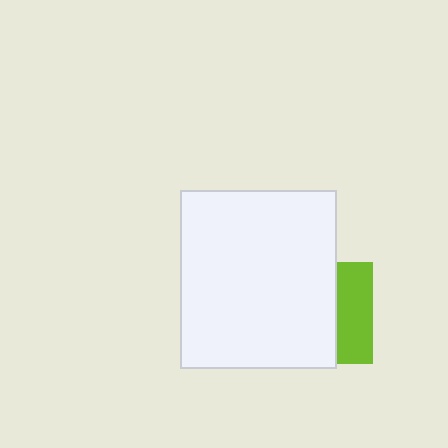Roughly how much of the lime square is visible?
A small part of it is visible (roughly 35%).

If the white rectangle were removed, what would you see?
You would see the complete lime square.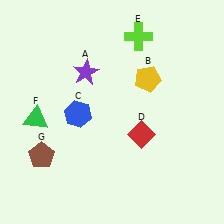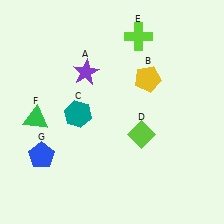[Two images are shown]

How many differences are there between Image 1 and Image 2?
There are 3 differences between the two images.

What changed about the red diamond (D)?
In Image 1, D is red. In Image 2, it changed to lime.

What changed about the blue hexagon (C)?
In Image 1, C is blue. In Image 2, it changed to teal.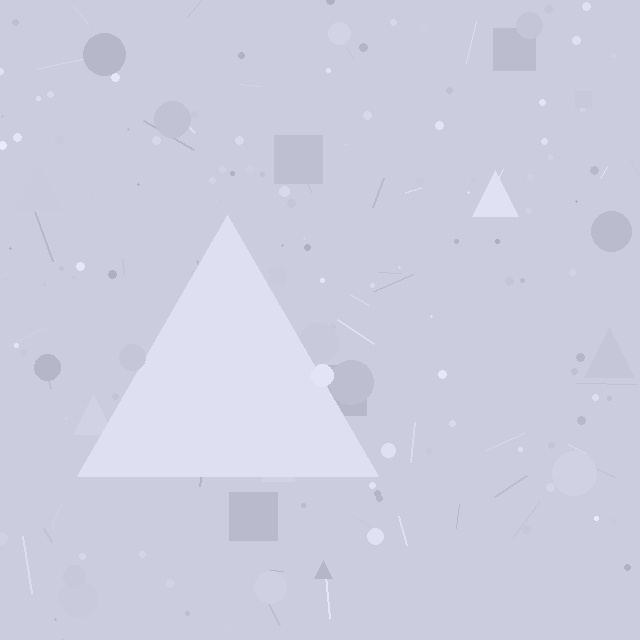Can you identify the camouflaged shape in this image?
The camouflaged shape is a triangle.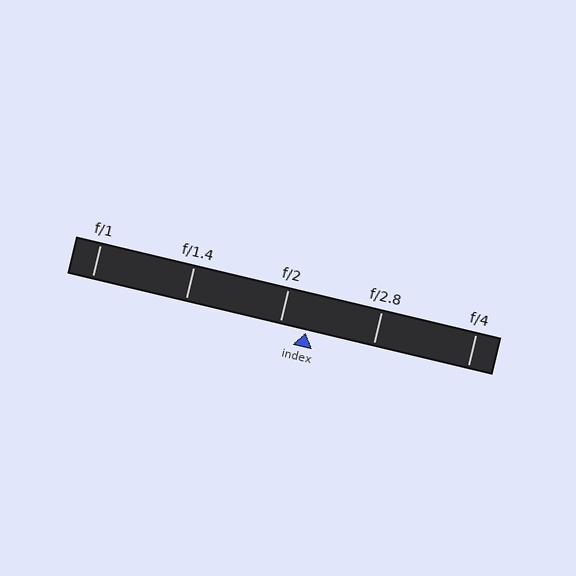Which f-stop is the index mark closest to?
The index mark is closest to f/2.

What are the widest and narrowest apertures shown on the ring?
The widest aperture shown is f/1 and the narrowest is f/4.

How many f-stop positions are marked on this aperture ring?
There are 5 f-stop positions marked.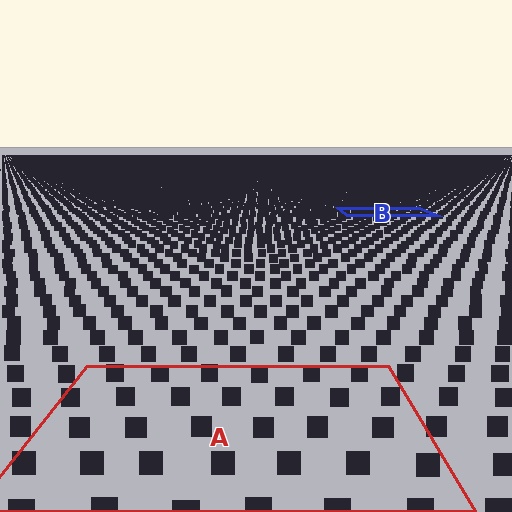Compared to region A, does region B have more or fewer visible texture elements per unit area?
Region B has more texture elements per unit area — they are packed more densely because it is farther away.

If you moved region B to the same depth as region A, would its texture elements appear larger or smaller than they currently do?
They would appear larger. At a closer depth, the same texture elements are projected at a bigger on-screen size.